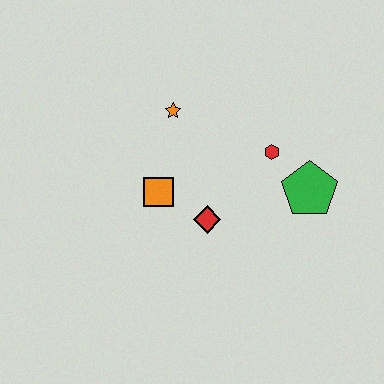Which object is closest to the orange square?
The red diamond is closest to the orange square.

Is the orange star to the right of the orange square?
Yes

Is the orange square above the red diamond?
Yes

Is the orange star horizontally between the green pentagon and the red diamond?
No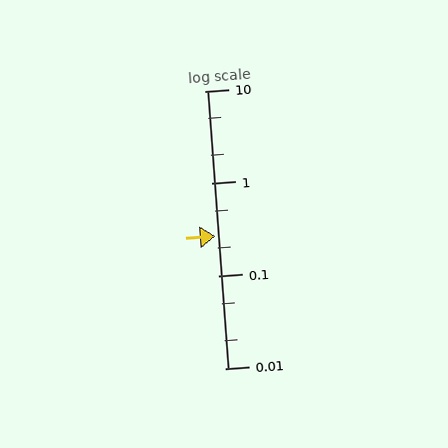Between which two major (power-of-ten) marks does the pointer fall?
The pointer is between 0.1 and 1.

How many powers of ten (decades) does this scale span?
The scale spans 3 decades, from 0.01 to 10.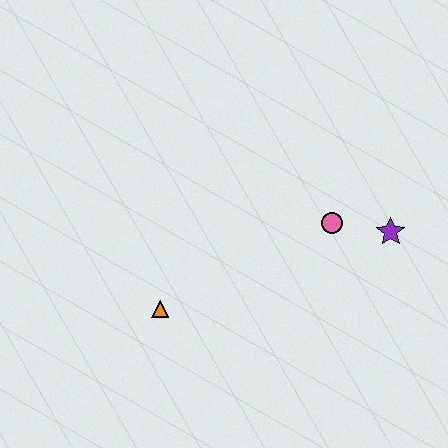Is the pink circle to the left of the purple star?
Yes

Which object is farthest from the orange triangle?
The purple star is farthest from the orange triangle.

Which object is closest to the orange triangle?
The pink circle is closest to the orange triangle.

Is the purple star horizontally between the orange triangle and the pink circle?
No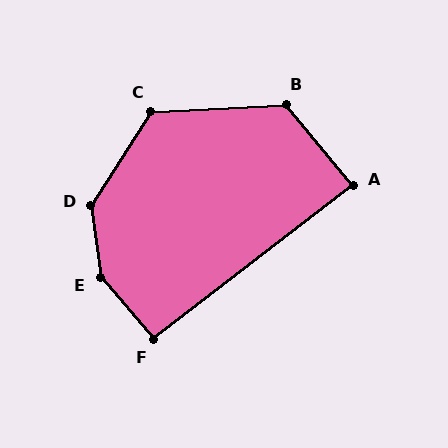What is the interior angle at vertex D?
Approximately 140 degrees (obtuse).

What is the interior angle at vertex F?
Approximately 93 degrees (approximately right).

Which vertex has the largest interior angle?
E, at approximately 147 degrees.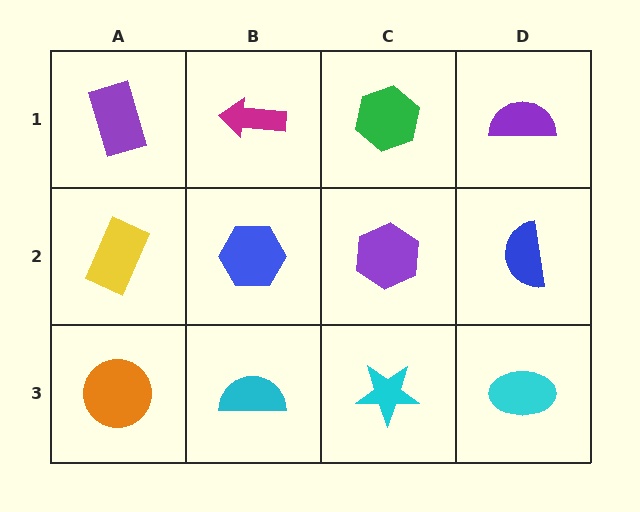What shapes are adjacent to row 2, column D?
A purple semicircle (row 1, column D), a cyan ellipse (row 3, column D), a purple hexagon (row 2, column C).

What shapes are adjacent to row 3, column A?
A yellow rectangle (row 2, column A), a cyan semicircle (row 3, column B).